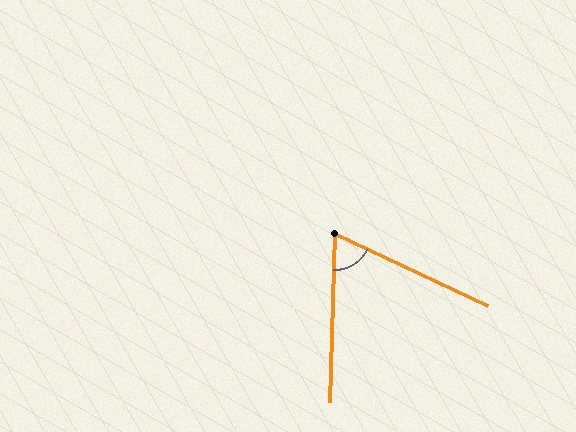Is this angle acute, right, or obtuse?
It is acute.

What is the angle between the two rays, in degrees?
Approximately 67 degrees.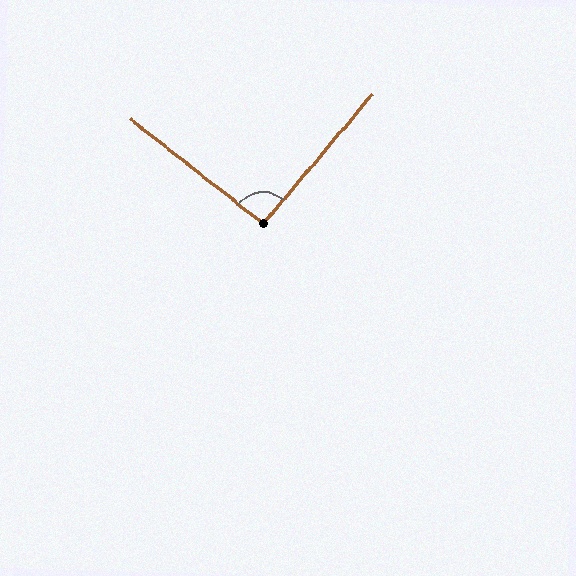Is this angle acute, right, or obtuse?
It is approximately a right angle.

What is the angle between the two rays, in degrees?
Approximately 92 degrees.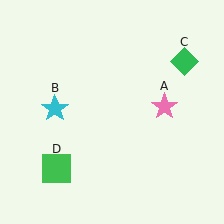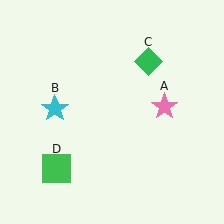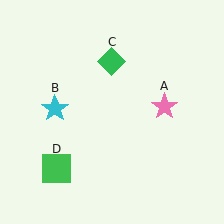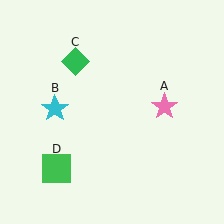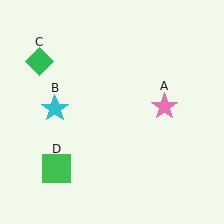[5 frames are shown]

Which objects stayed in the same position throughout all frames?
Pink star (object A) and cyan star (object B) and green square (object D) remained stationary.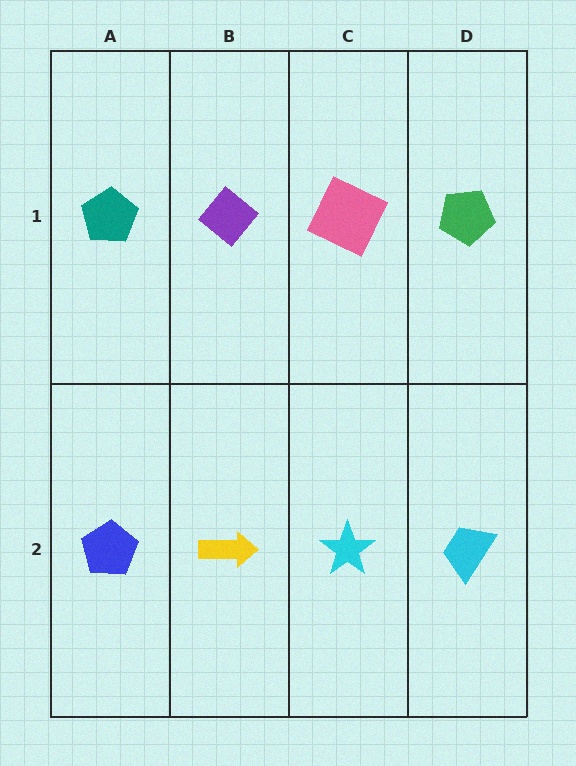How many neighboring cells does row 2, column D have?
2.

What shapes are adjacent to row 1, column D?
A cyan trapezoid (row 2, column D), a pink square (row 1, column C).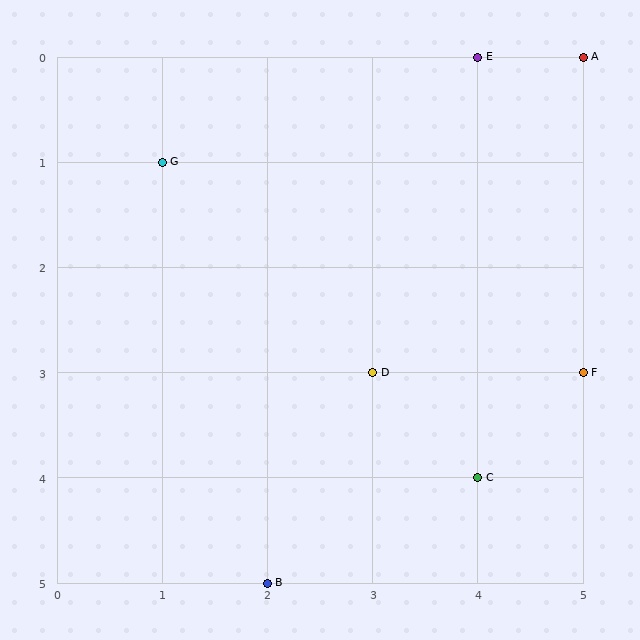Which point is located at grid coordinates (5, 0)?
Point A is at (5, 0).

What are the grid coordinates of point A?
Point A is at grid coordinates (5, 0).